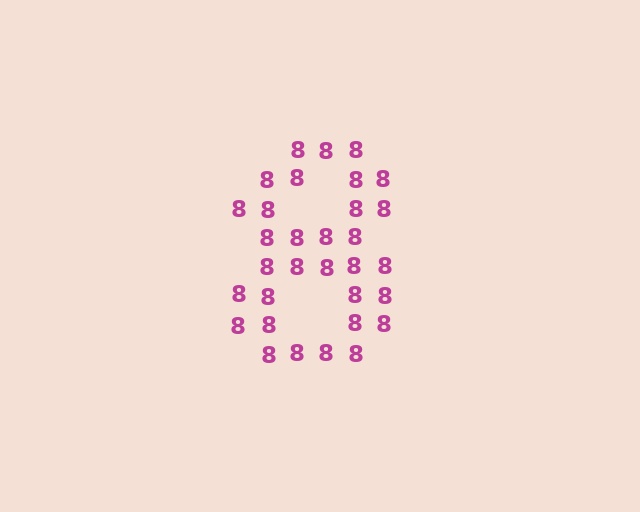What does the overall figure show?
The overall figure shows the digit 8.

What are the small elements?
The small elements are digit 8's.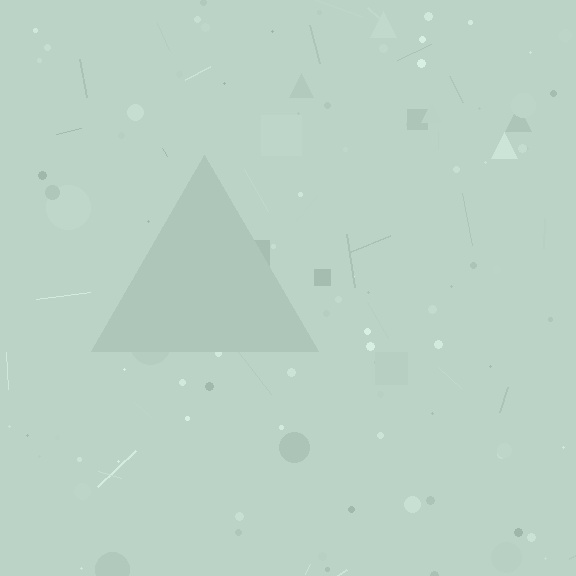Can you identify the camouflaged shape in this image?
The camouflaged shape is a triangle.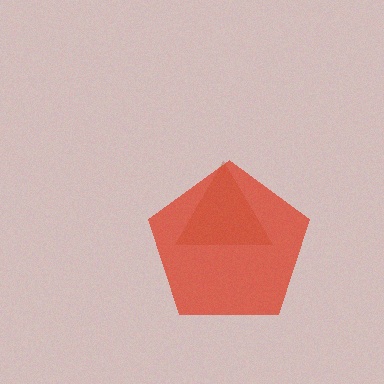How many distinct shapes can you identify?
There are 2 distinct shapes: a brown triangle, a red pentagon.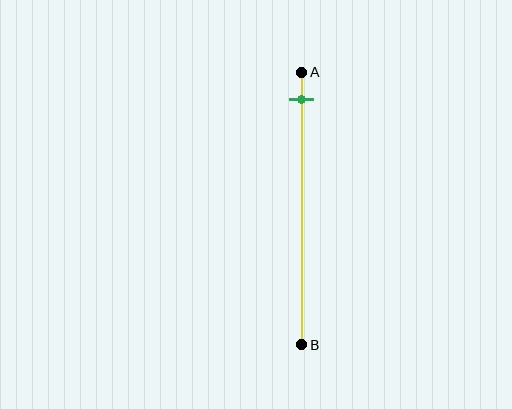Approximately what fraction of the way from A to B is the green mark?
The green mark is approximately 10% of the way from A to B.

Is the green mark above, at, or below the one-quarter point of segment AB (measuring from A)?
The green mark is above the one-quarter point of segment AB.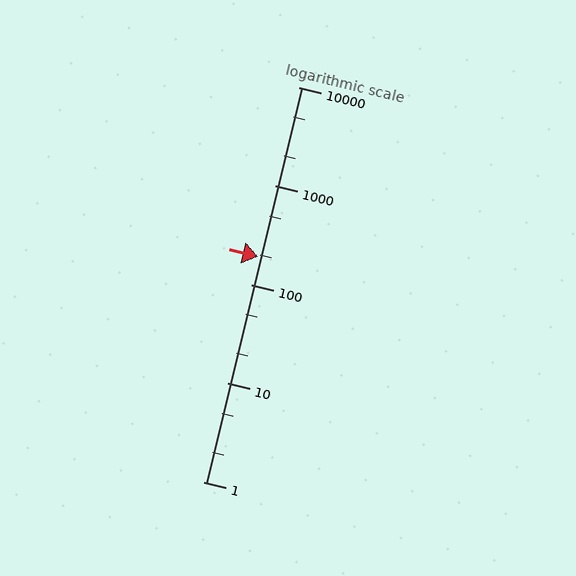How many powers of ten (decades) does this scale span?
The scale spans 4 decades, from 1 to 10000.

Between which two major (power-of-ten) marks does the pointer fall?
The pointer is between 100 and 1000.